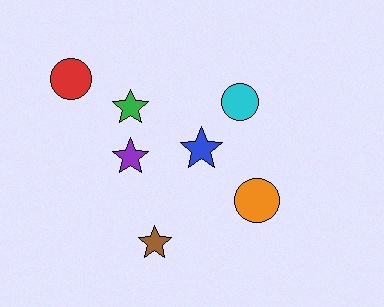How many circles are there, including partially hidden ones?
There are 3 circles.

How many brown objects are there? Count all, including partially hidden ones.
There is 1 brown object.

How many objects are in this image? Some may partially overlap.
There are 7 objects.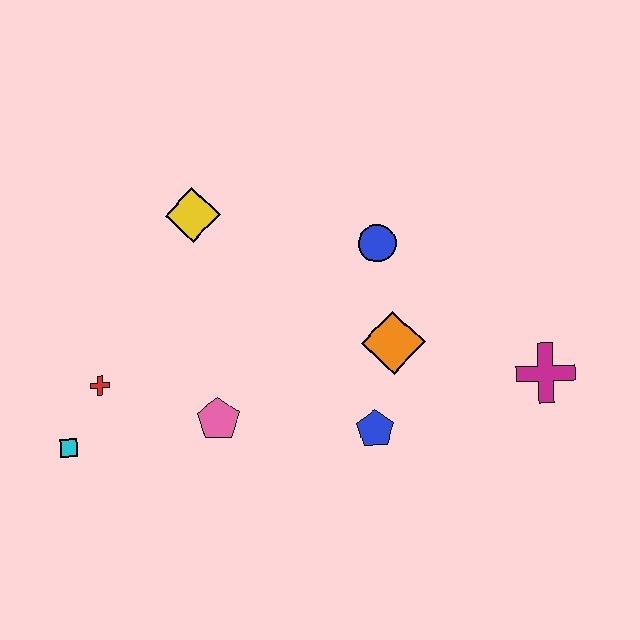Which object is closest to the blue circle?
The orange diamond is closest to the blue circle.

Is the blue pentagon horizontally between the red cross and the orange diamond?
Yes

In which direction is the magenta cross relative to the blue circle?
The magenta cross is to the right of the blue circle.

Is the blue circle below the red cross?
No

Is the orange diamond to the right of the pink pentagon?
Yes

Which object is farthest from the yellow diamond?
The magenta cross is farthest from the yellow diamond.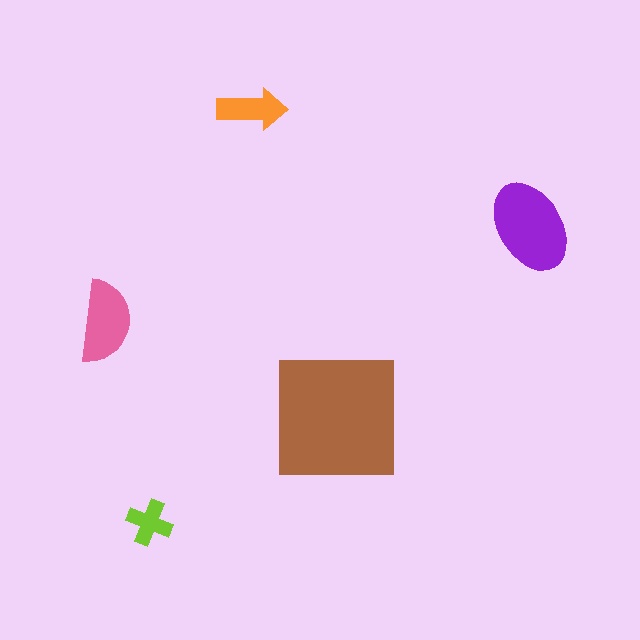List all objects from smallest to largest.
The lime cross, the orange arrow, the pink semicircle, the purple ellipse, the brown square.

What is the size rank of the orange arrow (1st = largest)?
4th.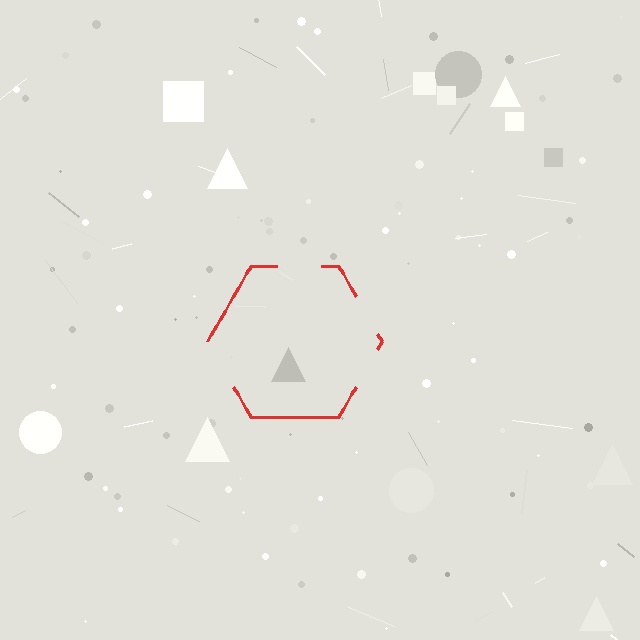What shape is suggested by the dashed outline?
The dashed outline suggests a hexagon.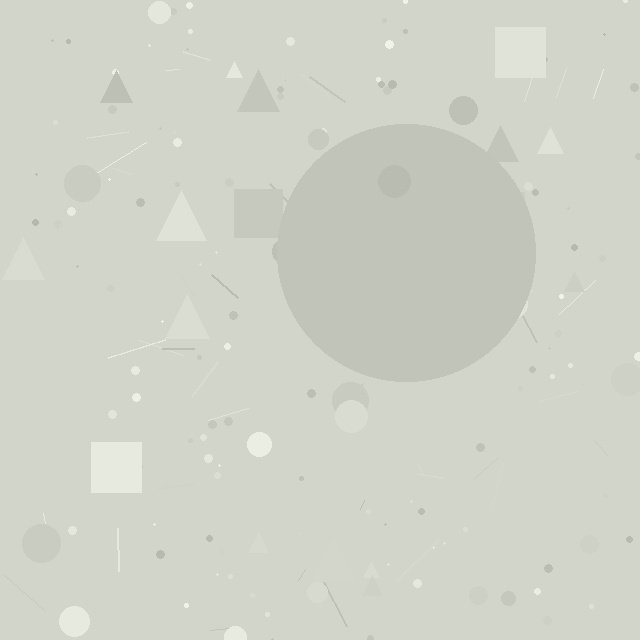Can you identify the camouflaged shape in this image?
The camouflaged shape is a circle.